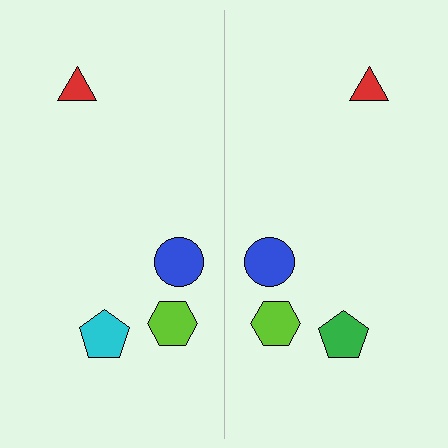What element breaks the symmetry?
The green pentagon on the right side breaks the symmetry — its mirror counterpart is cyan.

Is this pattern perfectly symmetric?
No, the pattern is not perfectly symmetric. The green pentagon on the right side breaks the symmetry — its mirror counterpart is cyan.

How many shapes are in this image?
There are 8 shapes in this image.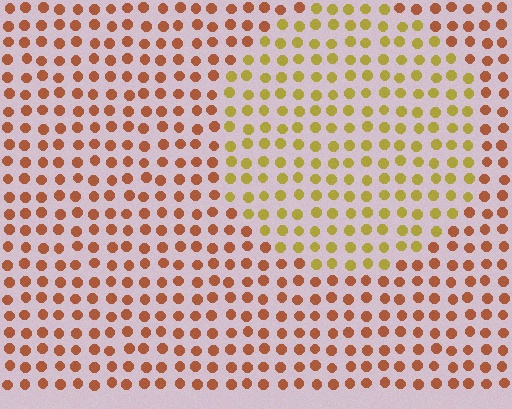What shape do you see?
I see a circle.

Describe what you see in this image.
The image is filled with small brown elements in a uniform arrangement. A circle-shaped region is visible where the elements are tinted to a slightly different hue, forming a subtle color boundary.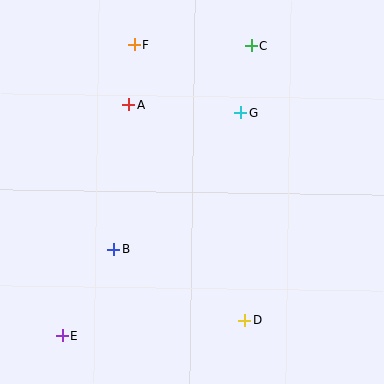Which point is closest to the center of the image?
Point G at (241, 112) is closest to the center.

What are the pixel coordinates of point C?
Point C is at (251, 46).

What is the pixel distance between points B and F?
The distance between B and F is 205 pixels.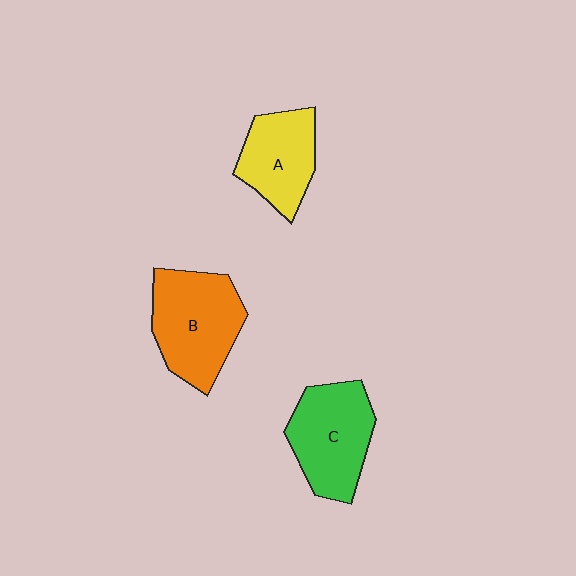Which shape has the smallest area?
Shape A (yellow).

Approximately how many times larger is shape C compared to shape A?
Approximately 1.2 times.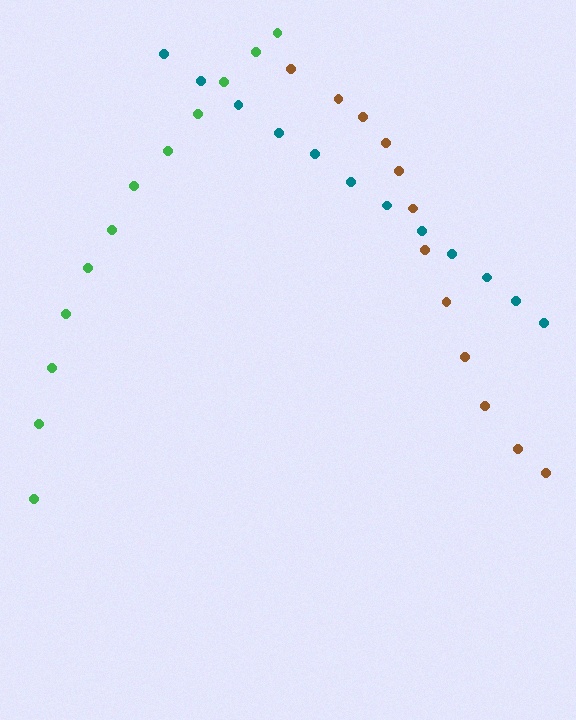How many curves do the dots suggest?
There are 3 distinct paths.